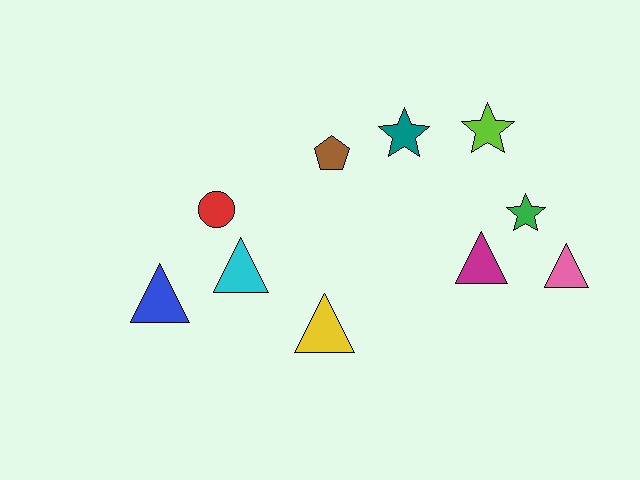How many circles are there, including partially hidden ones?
There is 1 circle.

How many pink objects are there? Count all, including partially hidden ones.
There is 1 pink object.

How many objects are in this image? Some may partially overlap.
There are 10 objects.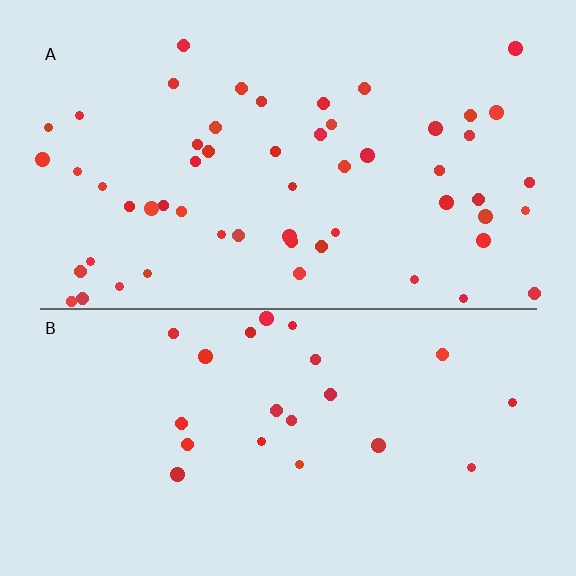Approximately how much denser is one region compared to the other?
Approximately 2.5× — region A over region B.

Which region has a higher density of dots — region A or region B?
A (the top).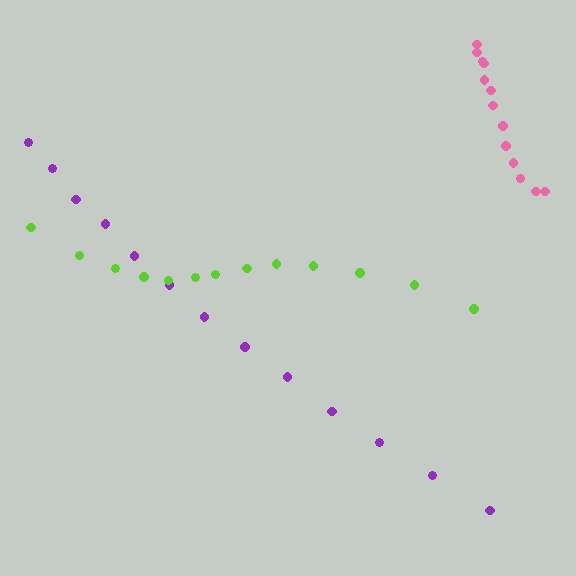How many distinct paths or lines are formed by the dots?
There are 3 distinct paths.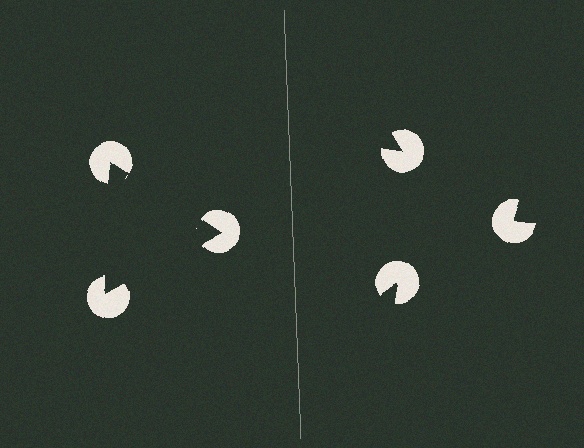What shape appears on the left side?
An illusory triangle.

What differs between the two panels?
The pac-man discs are positioned identically on both sides; only the wedge orientations differ. On the left they align to a triangle; on the right they are misaligned.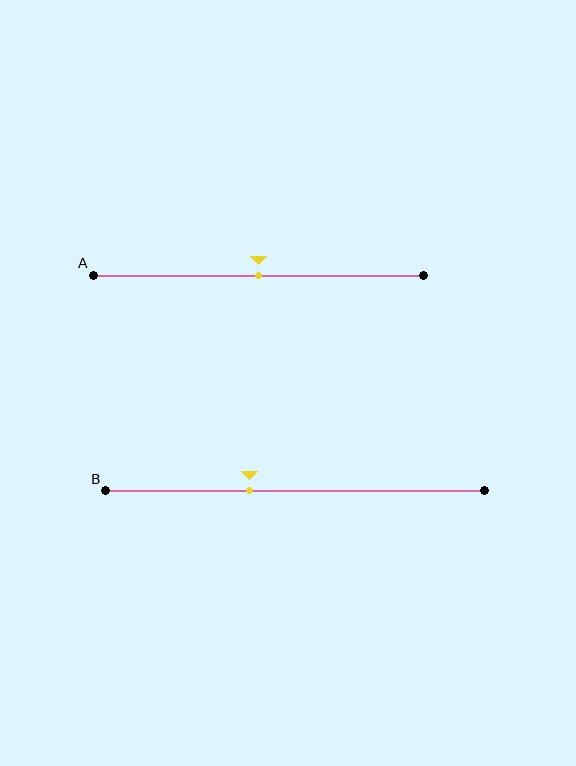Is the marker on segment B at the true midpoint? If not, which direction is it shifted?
No, the marker on segment B is shifted to the left by about 12% of the segment length.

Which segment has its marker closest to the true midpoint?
Segment A has its marker closest to the true midpoint.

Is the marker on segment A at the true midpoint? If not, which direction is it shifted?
Yes, the marker on segment A is at the true midpoint.